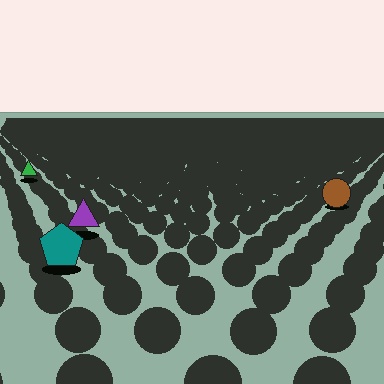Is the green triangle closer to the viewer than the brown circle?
No. The brown circle is closer — you can tell from the texture gradient: the ground texture is coarser near it.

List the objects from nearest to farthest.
From nearest to farthest: the teal pentagon, the purple triangle, the brown circle, the green triangle.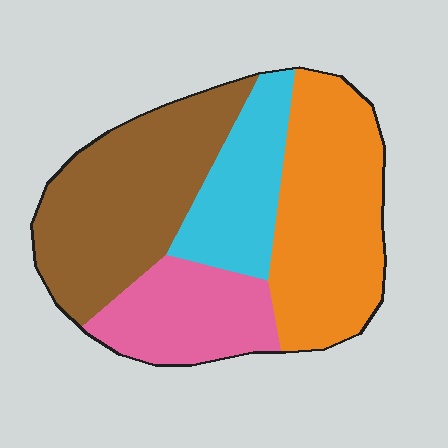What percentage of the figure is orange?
Orange takes up about one third (1/3) of the figure.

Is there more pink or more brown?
Brown.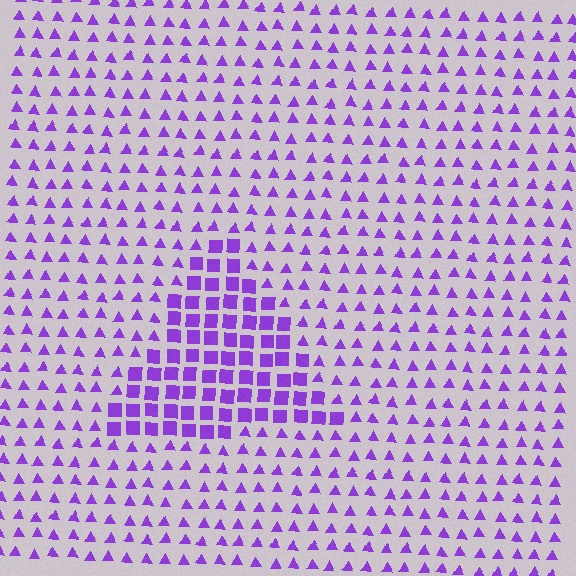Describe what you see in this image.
The image is filled with small purple elements arranged in a uniform grid. A triangle-shaped region contains squares, while the surrounding area contains triangles. The boundary is defined purely by the change in element shape.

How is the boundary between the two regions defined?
The boundary is defined by a change in element shape: squares inside vs. triangles outside. All elements share the same color and spacing.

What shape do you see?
I see a triangle.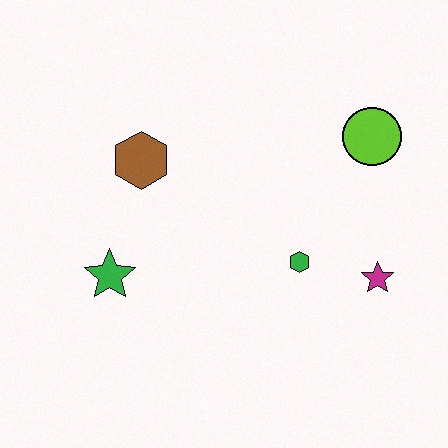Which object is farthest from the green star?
The lime circle is farthest from the green star.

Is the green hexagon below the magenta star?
No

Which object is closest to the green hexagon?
The magenta star is closest to the green hexagon.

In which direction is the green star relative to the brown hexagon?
The green star is below the brown hexagon.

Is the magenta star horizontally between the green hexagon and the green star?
No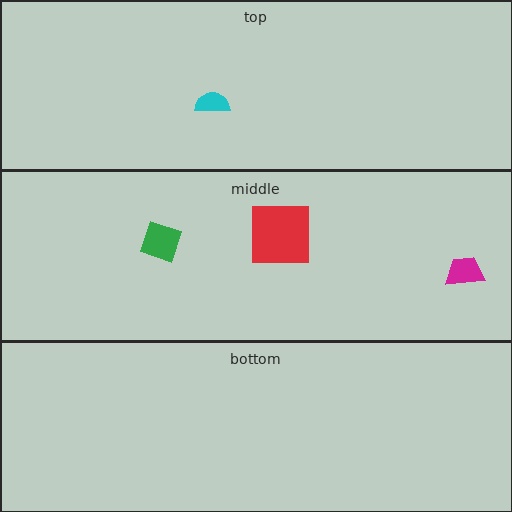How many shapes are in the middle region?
3.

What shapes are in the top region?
The cyan semicircle.